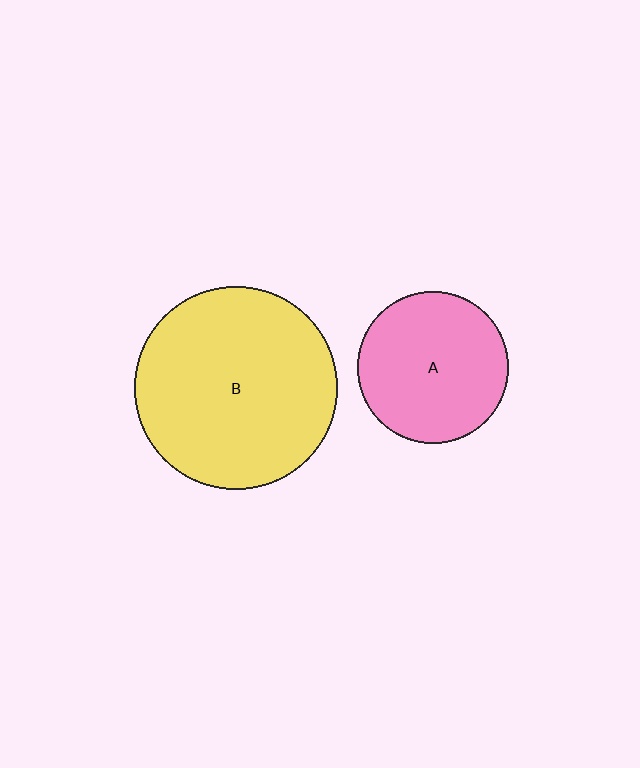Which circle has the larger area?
Circle B (yellow).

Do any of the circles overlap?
No, none of the circles overlap.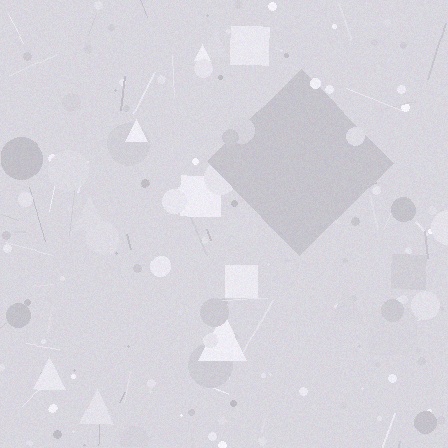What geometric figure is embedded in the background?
A diamond is embedded in the background.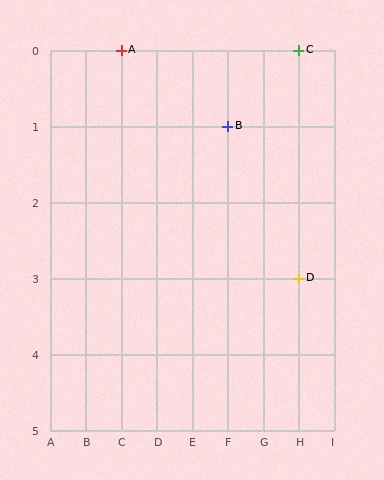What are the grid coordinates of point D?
Point D is at grid coordinates (H, 3).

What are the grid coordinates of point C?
Point C is at grid coordinates (H, 0).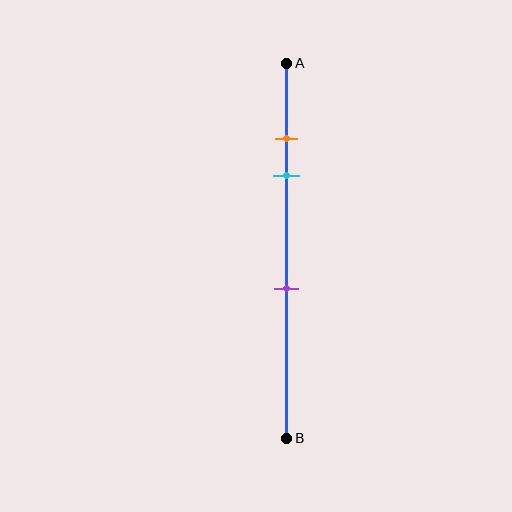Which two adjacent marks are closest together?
The orange and cyan marks are the closest adjacent pair.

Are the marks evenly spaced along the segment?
No, the marks are not evenly spaced.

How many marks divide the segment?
There are 3 marks dividing the segment.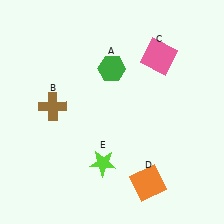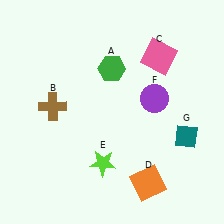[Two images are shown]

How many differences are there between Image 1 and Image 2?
There are 2 differences between the two images.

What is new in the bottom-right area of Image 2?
A teal diamond (G) was added in the bottom-right area of Image 2.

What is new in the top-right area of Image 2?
A purple circle (F) was added in the top-right area of Image 2.